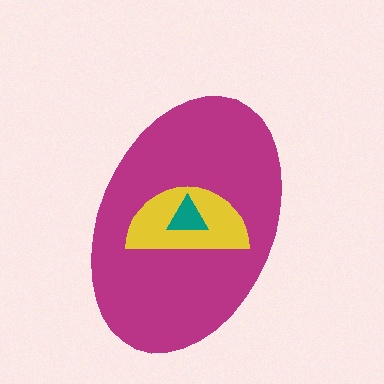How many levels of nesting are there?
3.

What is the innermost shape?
The teal triangle.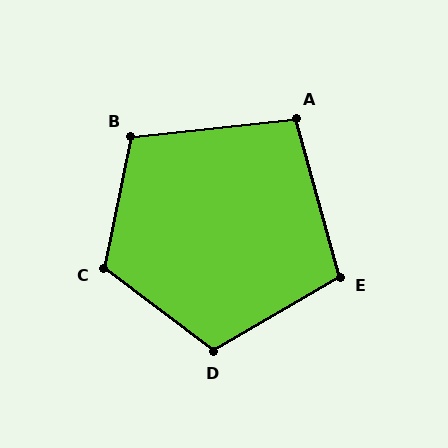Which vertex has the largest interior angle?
C, at approximately 116 degrees.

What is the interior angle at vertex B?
Approximately 108 degrees (obtuse).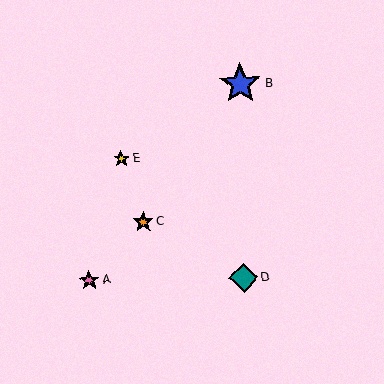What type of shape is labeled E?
Shape E is a yellow star.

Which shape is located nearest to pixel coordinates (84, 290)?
The pink star (labeled A) at (89, 280) is nearest to that location.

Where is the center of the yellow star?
The center of the yellow star is at (121, 159).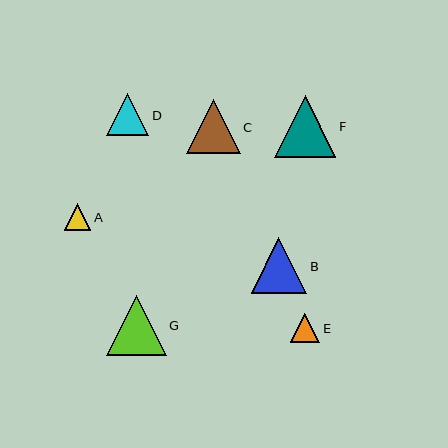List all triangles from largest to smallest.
From largest to smallest: F, G, B, C, D, E, A.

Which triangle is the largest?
Triangle F is the largest with a size of approximately 61 pixels.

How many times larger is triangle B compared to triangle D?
Triangle B is approximately 1.3 times the size of triangle D.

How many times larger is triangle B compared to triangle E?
Triangle B is approximately 1.9 times the size of triangle E.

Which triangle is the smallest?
Triangle A is the smallest with a size of approximately 27 pixels.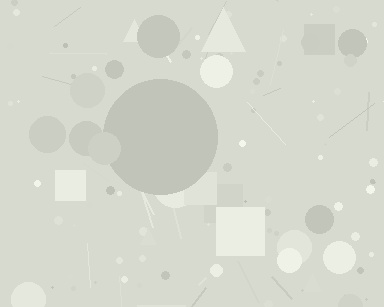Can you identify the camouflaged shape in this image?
The camouflaged shape is a circle.